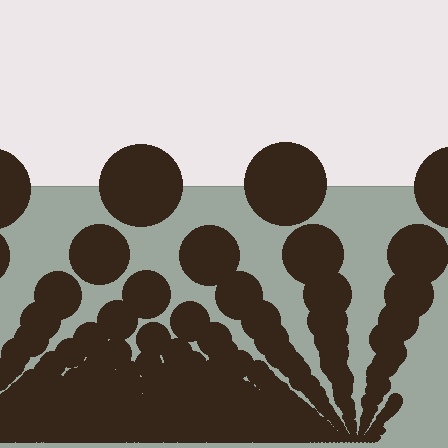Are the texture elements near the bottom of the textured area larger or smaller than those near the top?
Smaller. The gradient is inverted — elements near the bottom are smaller and denser.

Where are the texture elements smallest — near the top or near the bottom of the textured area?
Near the bottom.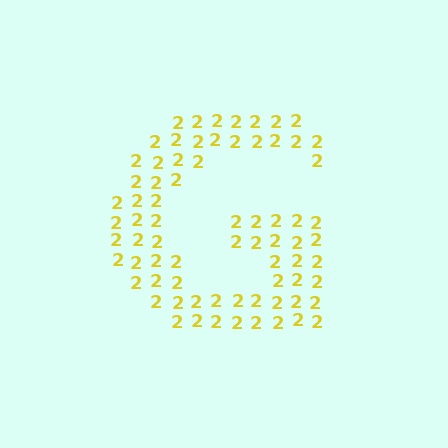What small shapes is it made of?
It is made of small digit 2's.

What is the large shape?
The large shape is the letter G.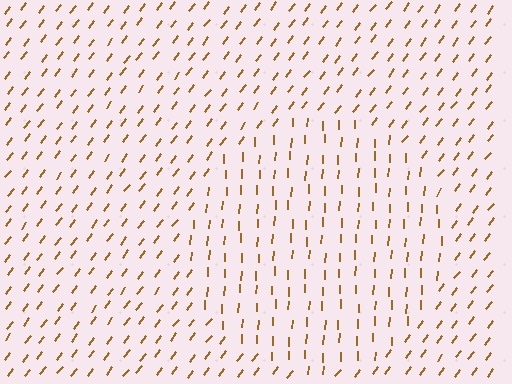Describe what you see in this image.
The image is filled with small brown line segments. A circle region in the image has lines oriented differently from the surrounding lines, creating a visible texture boundary.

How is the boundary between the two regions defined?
The boundary is defined purely by a change in line orientation (approximately 34 degrees difference). All lines are the same color and thickness.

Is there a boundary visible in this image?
Yes, there is a texture boundary formed by a change in line orientation.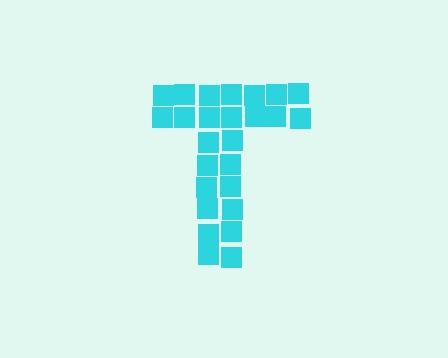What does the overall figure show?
The overall figure shows the letter T.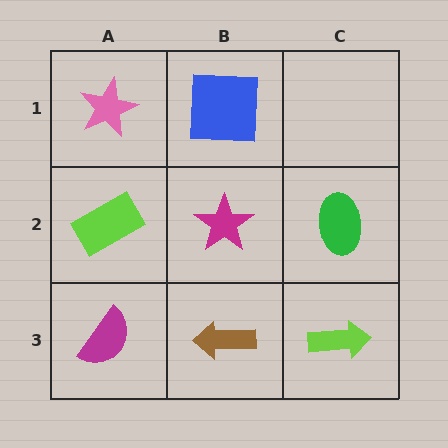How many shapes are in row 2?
3 shapes.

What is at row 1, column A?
A pink star.